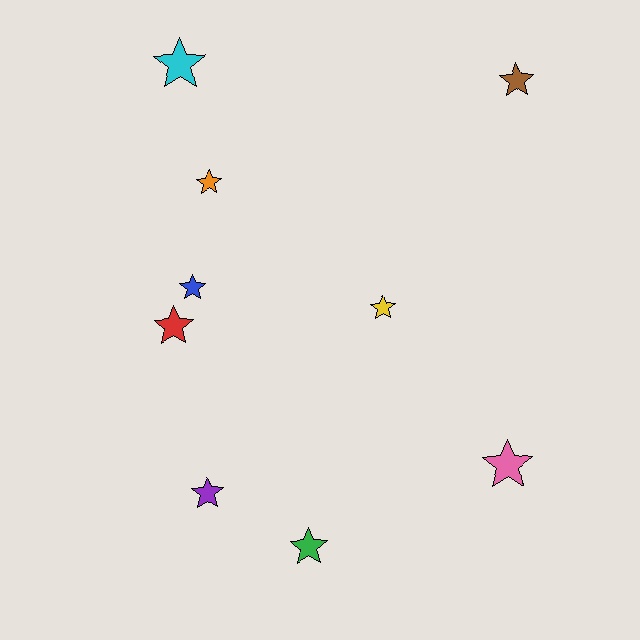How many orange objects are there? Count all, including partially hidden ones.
There is 1 orange object.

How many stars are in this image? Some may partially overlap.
There are 9 stars.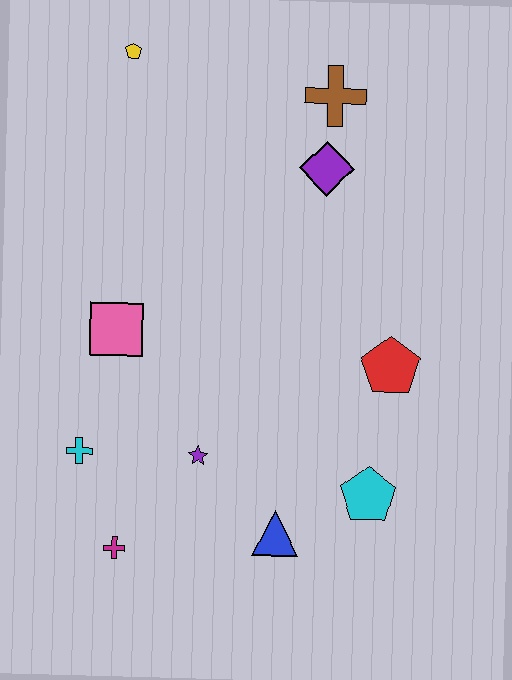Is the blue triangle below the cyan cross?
Yes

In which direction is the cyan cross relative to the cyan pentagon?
The cyan cross is to the left of the cyan pentagon.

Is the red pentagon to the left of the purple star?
No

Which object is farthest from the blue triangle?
The yellow pentagon is farthest from the blue triangle.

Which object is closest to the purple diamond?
The brown cross is closest to the purple diamond.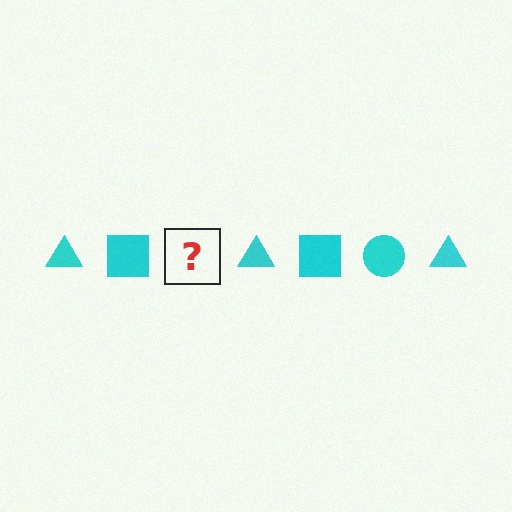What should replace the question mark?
The question mark should be replaced with a cyan circle.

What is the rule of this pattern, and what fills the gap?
The rule is that the pattern cycles through triangle, square, circle shapes in cyan. The gap should be filled with a cyan circle.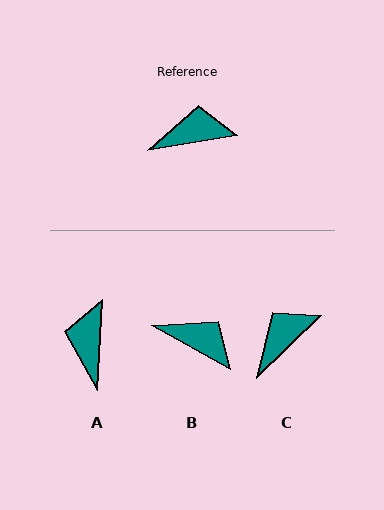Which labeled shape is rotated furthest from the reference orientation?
A, about 77 degrees away.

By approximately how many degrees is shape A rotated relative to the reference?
Approximately 77 degrees counter-clockwise.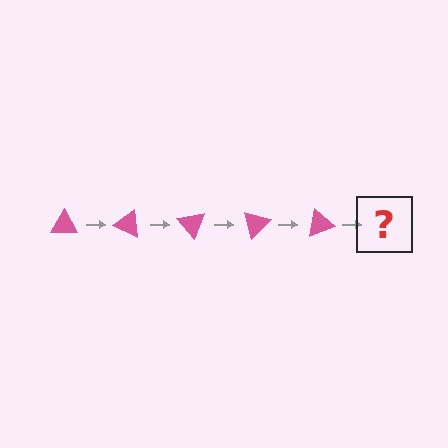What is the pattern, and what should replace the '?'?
The pattern is that the triangle rotates 25 degrees each step. The '?' should be a pink triangle rotated 125 degrees.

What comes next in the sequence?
The next element should be a pink triangle rotated 125 degrees.